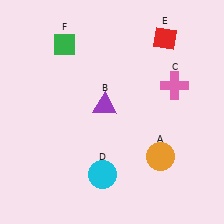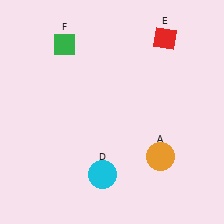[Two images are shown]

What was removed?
The pink cross (C), the purple triangle (B) were removed in Image 2.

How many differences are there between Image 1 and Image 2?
There are 2 differences between the two images.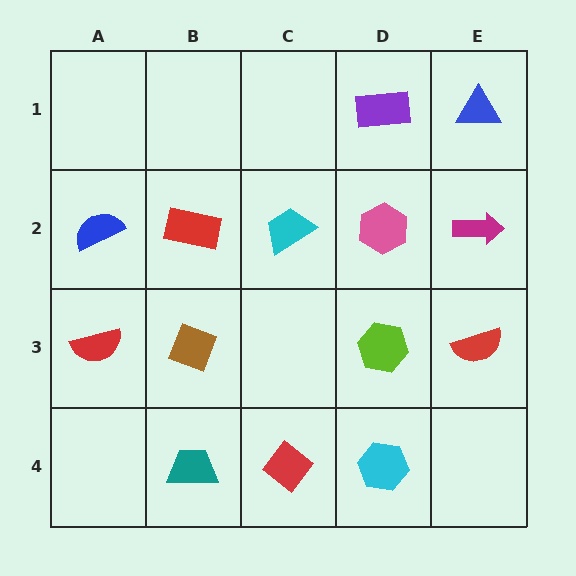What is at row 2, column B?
A red rectangle.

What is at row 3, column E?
A red semicircle.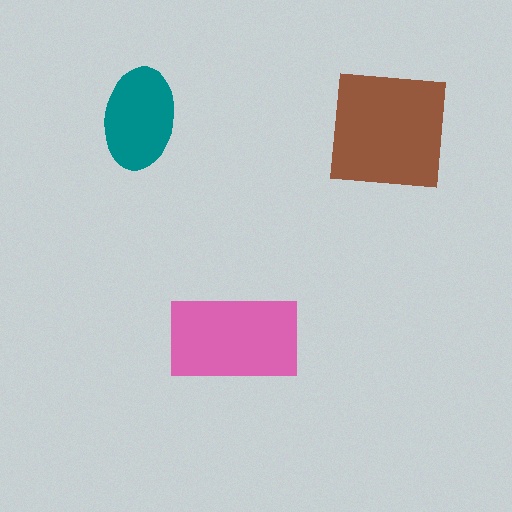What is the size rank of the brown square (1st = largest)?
1st.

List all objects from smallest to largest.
The teal ellipse, the pink rectangle, the brown square.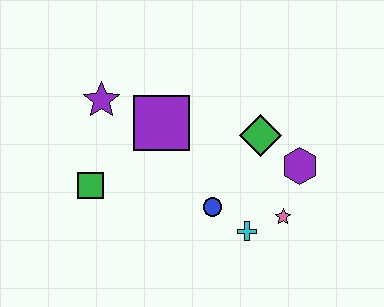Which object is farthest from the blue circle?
The purple star is farthest from the blue circle.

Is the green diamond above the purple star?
No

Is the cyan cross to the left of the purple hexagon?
Yes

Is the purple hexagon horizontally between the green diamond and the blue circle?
No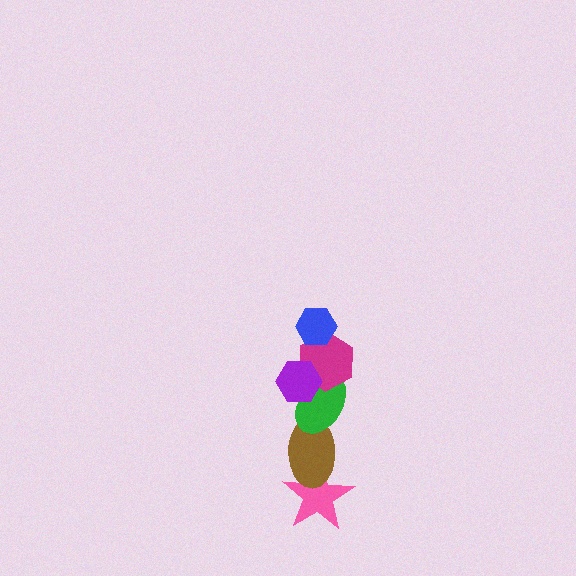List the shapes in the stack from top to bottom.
From top to bottom: the blue hexagon, the purple hexagon, the magenta hexagon, the green ellipse, the brown ellipse, the pink star.